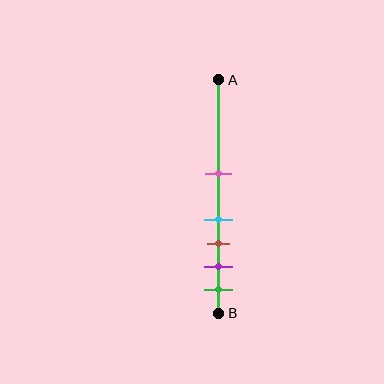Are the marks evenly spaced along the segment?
No, the marks are not evenly spaced.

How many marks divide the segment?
There are 5 marks dividing the segment.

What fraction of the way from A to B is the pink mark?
The pink mark is approximately 40% (0.4) of the way from A to B.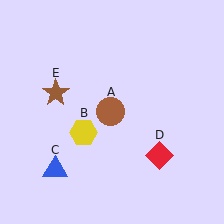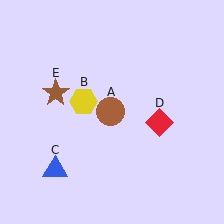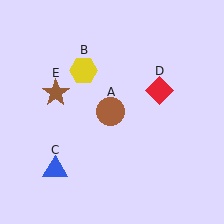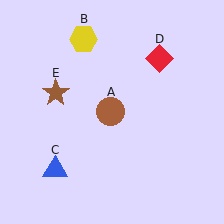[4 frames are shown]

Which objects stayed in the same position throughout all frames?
Brown circle (object A) and blue triangle (object C) and brown star (object E) remained stationary.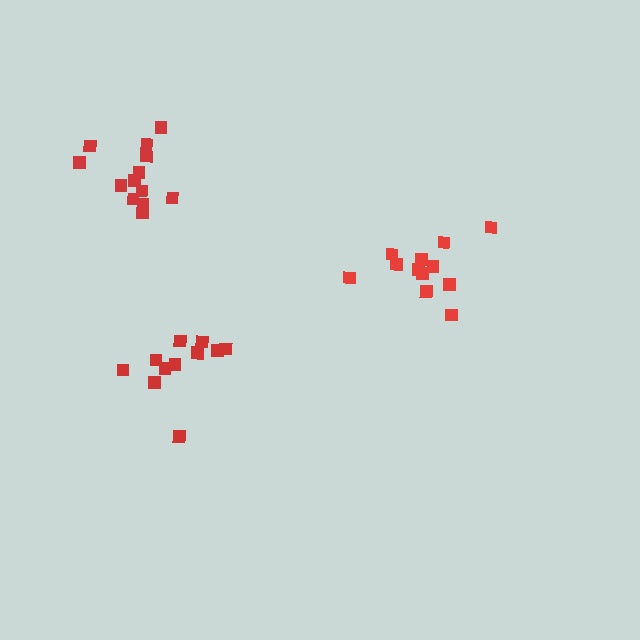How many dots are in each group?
Group 1: 12 dots, Group 2: 11 dots, Group 3: 13 dots (36 total).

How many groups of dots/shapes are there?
There are 3 groups.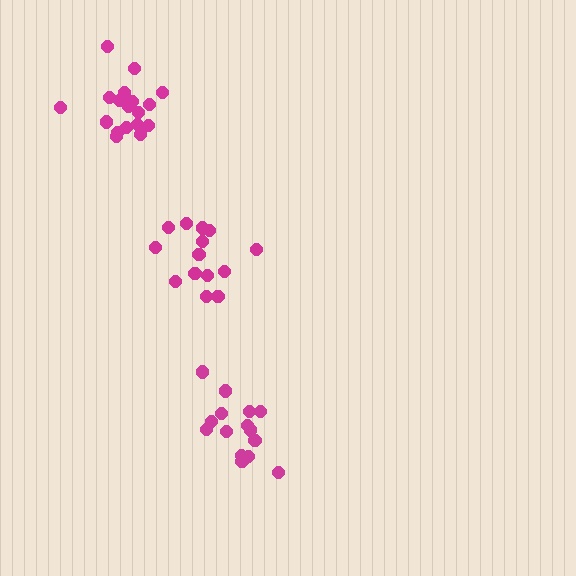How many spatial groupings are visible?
There are 3 spatial groupings.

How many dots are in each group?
Group 1: 18 dots, Group 2: 15 dots, Group 3: 14 dots (47 total).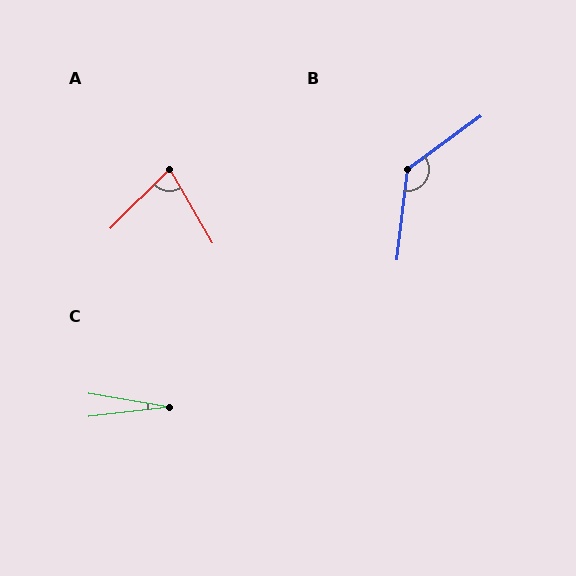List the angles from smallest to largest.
C (16°), A (75°), B (133°).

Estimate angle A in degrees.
Approximately 75 degrees.